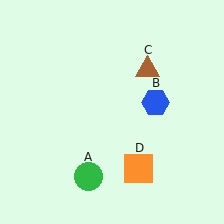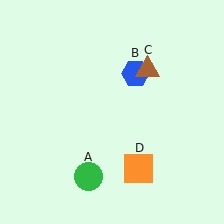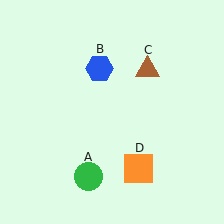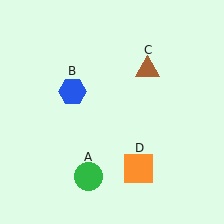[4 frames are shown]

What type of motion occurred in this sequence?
The blue hexagon (object B) rotated counterclockwise around the center of the scene.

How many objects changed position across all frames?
1 object changed position: blue hexagon (object B).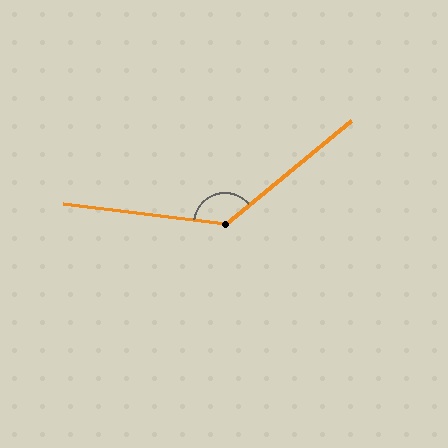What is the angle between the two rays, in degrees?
Approximately 134 degrees.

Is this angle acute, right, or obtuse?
It is obtuse.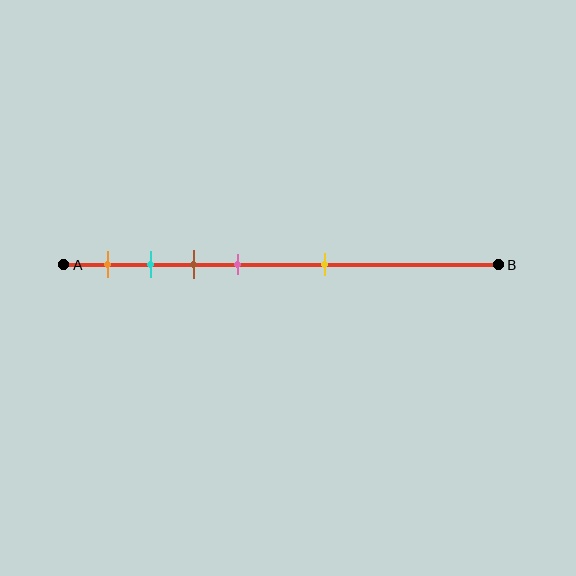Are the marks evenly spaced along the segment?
No, the marks are not evenly spaced.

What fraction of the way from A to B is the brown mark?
The brown mark is approximately 30% (0.3) of the way from A to B.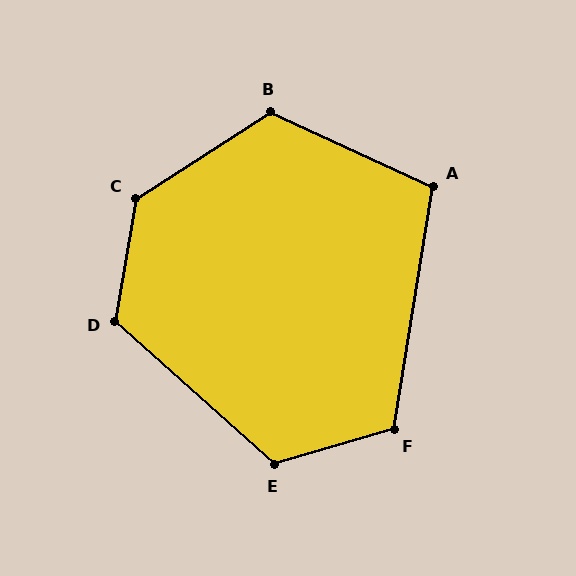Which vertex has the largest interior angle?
C, at approximately 132 degrees.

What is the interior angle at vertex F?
Approximately 115 degrees (obtuse).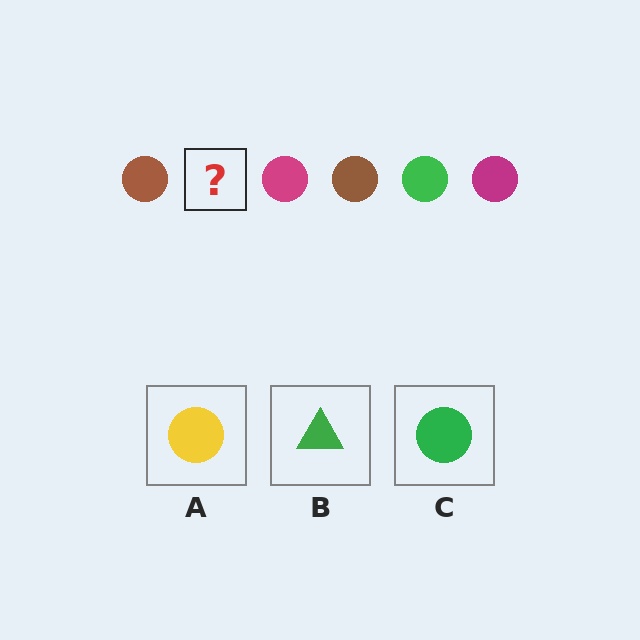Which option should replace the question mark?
Option C.